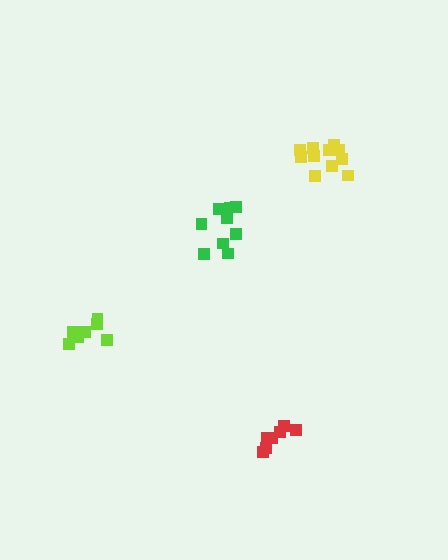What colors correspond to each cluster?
The clusters are colored: lime, green, red, yellow.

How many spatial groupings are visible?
There are 4 spatial groupings.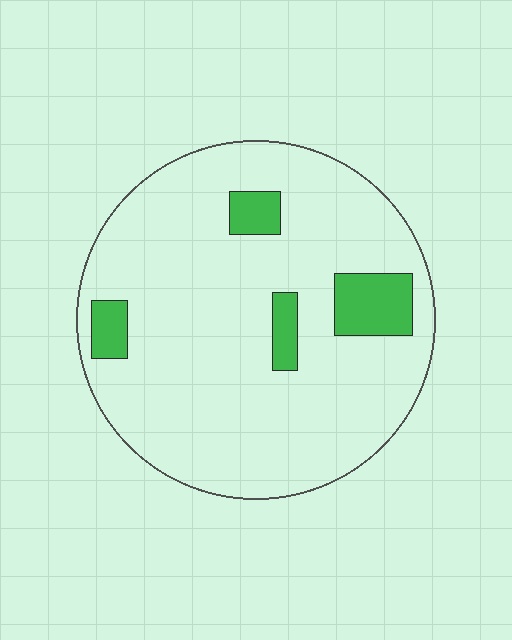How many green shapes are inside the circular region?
4.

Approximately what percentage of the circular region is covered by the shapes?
Approximately 10%.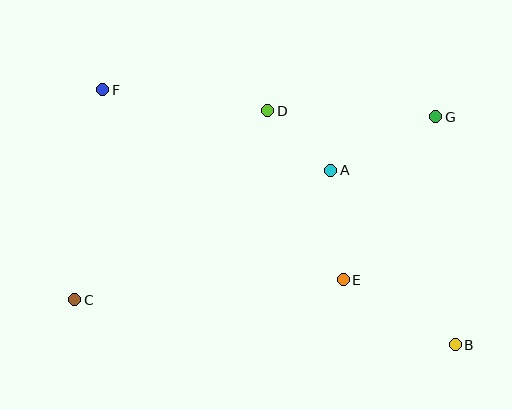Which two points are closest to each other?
Points A and D are closest to each other.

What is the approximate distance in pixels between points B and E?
The distance between B and E is approximately 129 pixels.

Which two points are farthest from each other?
Points B and F are farthest from each other.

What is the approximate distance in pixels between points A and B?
The distance between A and B is approximately 214 pixels.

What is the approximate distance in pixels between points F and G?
The distance between F and G is approximately 334 pixels.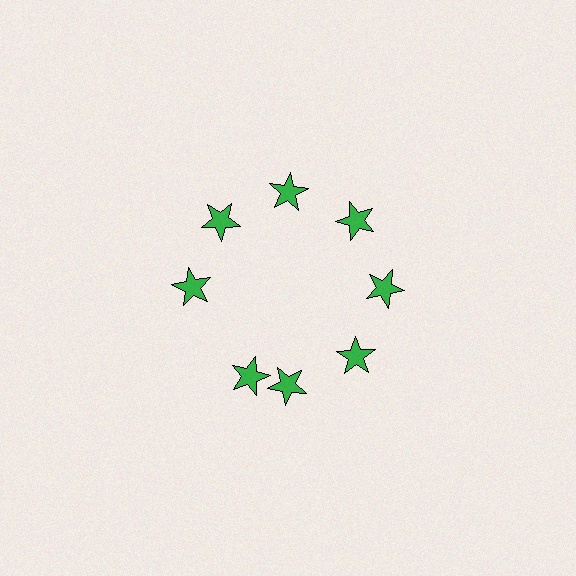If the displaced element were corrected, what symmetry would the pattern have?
It would have 8-fold rotational symmetry — the pattern would map onto itself every 45 degrees.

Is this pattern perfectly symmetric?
No. The 8 green stars are arranged in a ring, but one element near the 8 o'clock position is rotated out of alignment along the ring, breaking the 8-fold rotational symmetry.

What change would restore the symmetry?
The symmetry would be restored by rotating it back into even spacing with its neighbors so that all 8 stars sit at equal angles and equal distance from the center.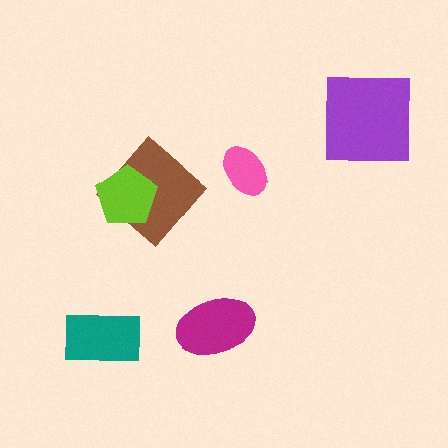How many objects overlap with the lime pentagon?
1 object overlaps with the lime pentagon.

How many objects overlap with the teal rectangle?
0 objects overlap with the teal rectangle.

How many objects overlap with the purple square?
0 objects overlap with the purple square.